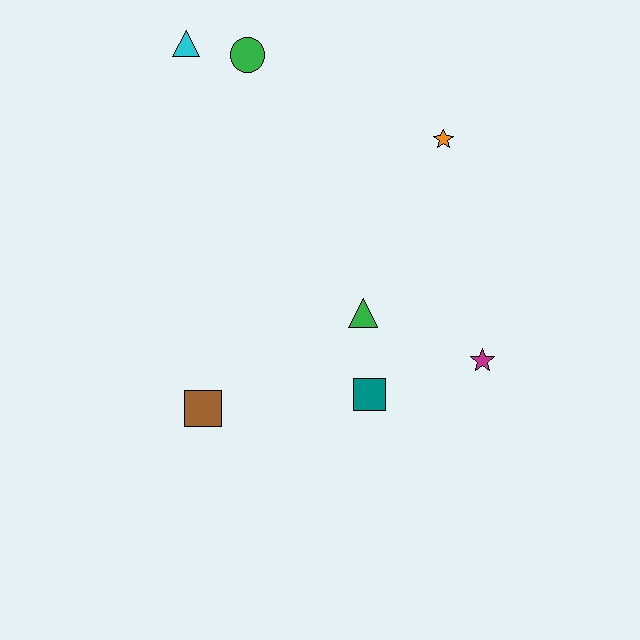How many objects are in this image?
There are 7 objects.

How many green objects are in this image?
There are 2 green objects.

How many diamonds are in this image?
There are no diamonds.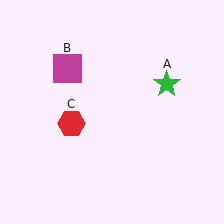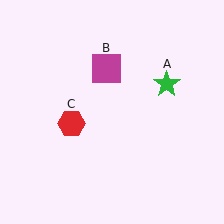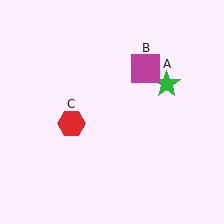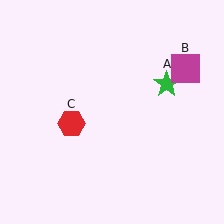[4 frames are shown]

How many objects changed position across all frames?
1 object changed position: magenta square (object B).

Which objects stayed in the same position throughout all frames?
Green star (object A) and red hexagon (object C) remained stationary.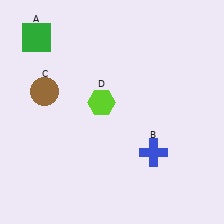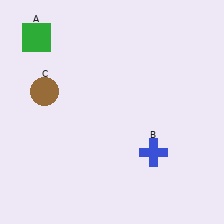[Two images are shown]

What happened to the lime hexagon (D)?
The lime hexagon (D) was removed in Image 2. It was in the top-left area of Image 1.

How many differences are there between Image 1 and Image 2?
There is 1 difference between the two images.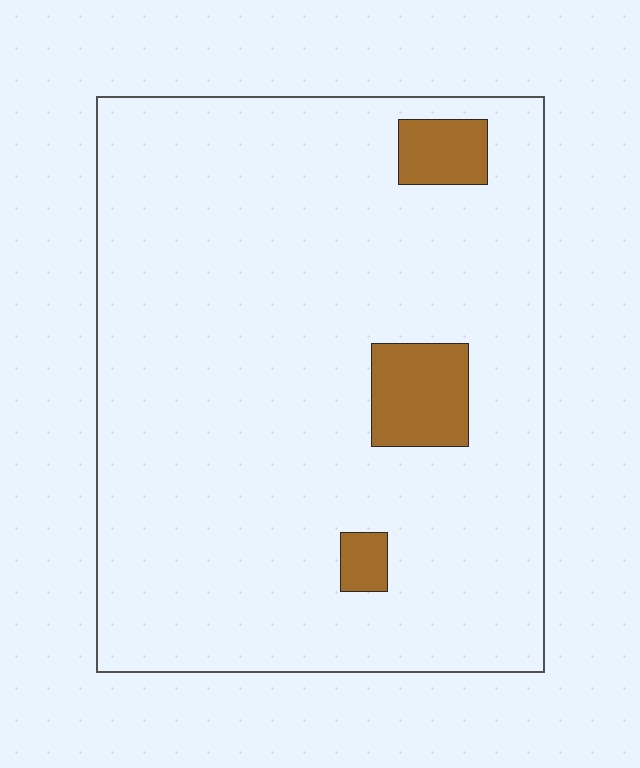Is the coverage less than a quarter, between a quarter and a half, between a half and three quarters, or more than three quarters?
Less than a quarter.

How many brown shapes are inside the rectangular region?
3.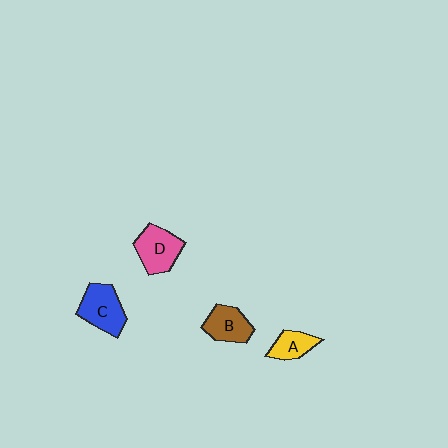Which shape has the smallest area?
Shape A (yellow).